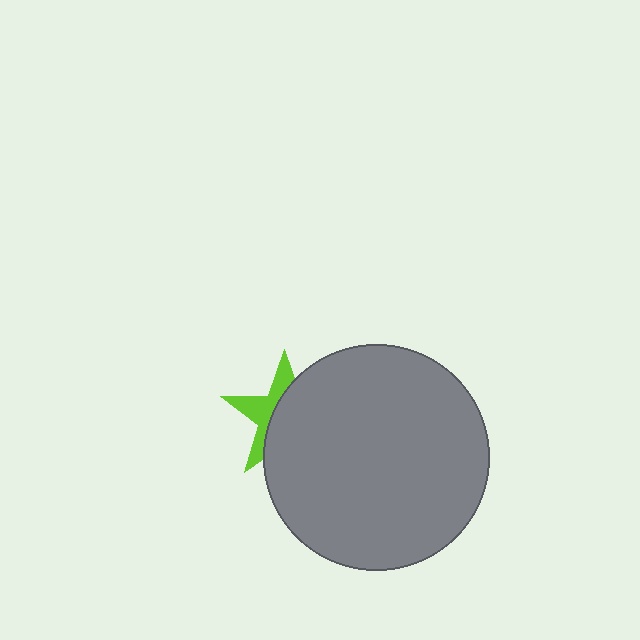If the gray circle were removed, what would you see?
You would see the complete lime star.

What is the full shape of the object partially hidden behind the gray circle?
The partially hidden object is a lime star.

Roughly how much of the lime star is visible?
A small part of it is visible (roughly 39%).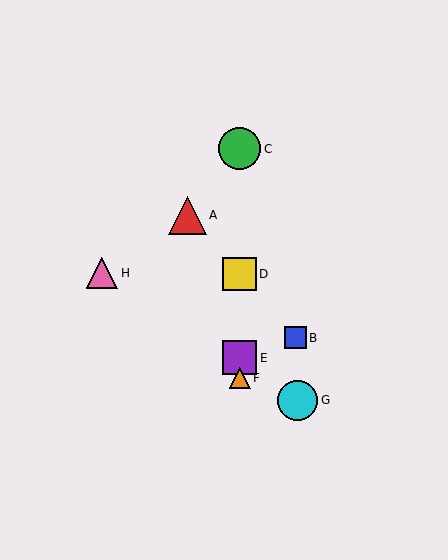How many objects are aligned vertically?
4 objects (C, D, E, F) are aligned vertically.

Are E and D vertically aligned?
Yes, both are at x≈240.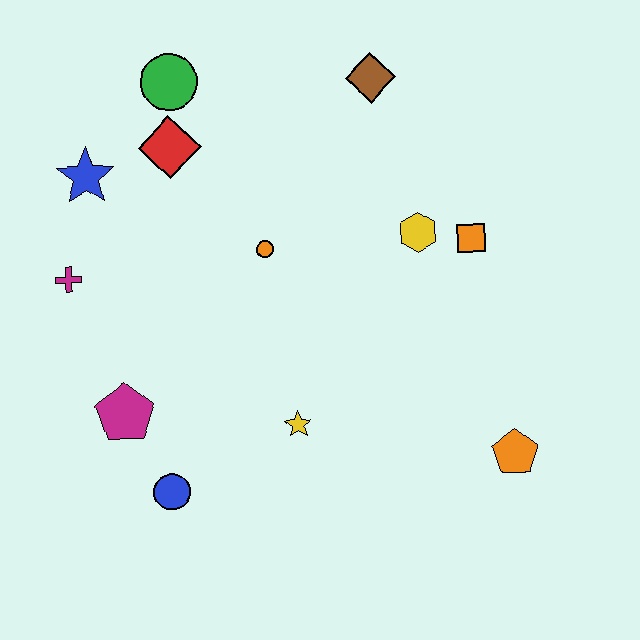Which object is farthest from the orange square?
The magenta cross is farthest from the orange square.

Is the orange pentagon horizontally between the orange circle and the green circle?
No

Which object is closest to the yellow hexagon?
The orange square is closest to the yellow hexagon.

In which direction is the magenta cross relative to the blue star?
The magenta cross is below the blue star.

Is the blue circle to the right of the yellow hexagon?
No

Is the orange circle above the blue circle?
Yes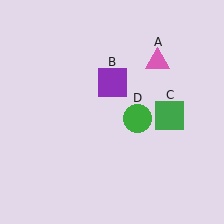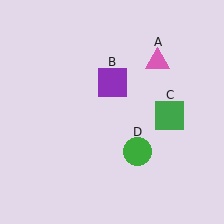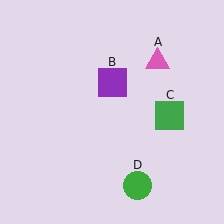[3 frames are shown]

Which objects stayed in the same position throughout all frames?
Pink triangle (object A) and purple square (object B) and green square (object C) remained stationary.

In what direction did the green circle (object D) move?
The green circle (object D) moved down.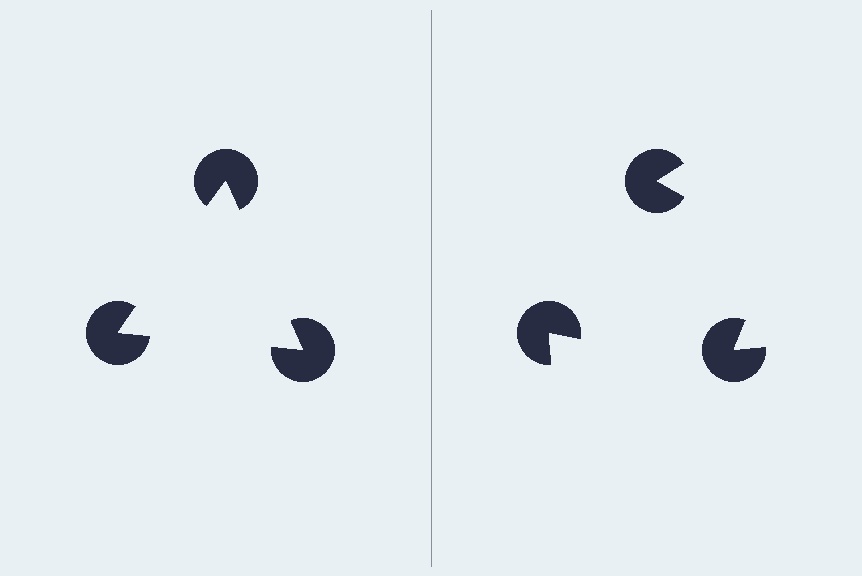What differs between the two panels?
The pac-man discs are positioned identically on both sides; only the wedge orientations differ. On the left they align to a triangle; on the right they are misaligned.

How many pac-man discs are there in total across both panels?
6 — 3 on each side.